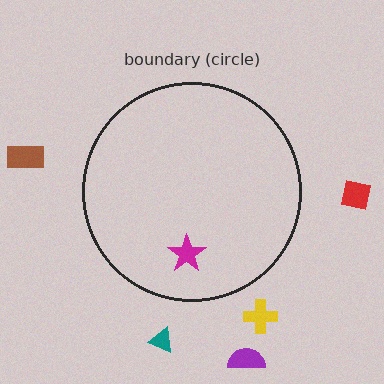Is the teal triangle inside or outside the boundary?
Outside.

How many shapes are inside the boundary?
1 inside, 5 outside.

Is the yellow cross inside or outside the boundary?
Outside.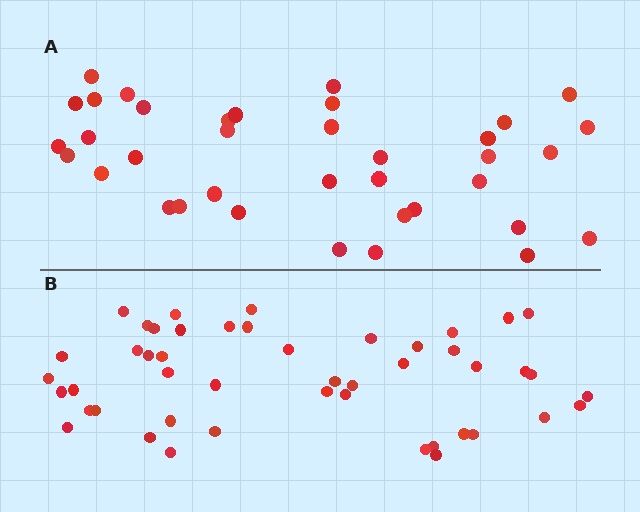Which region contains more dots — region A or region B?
Region B (the bottom region) has more dots.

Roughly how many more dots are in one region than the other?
Region B has roughly 10 or so more dots than region A.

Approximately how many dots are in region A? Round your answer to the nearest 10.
About 40 dots. (The exact count is 37, which rounds to 40.)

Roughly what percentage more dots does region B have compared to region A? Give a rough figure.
About 25% more.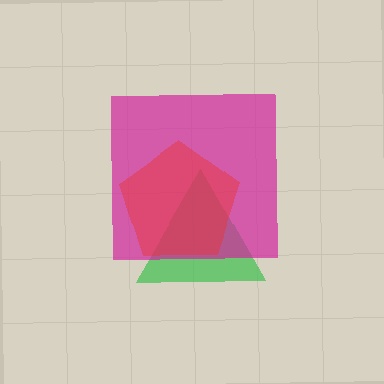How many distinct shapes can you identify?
There are 3 distinct shapes: a green triangle, a magenta square, a red pentagon.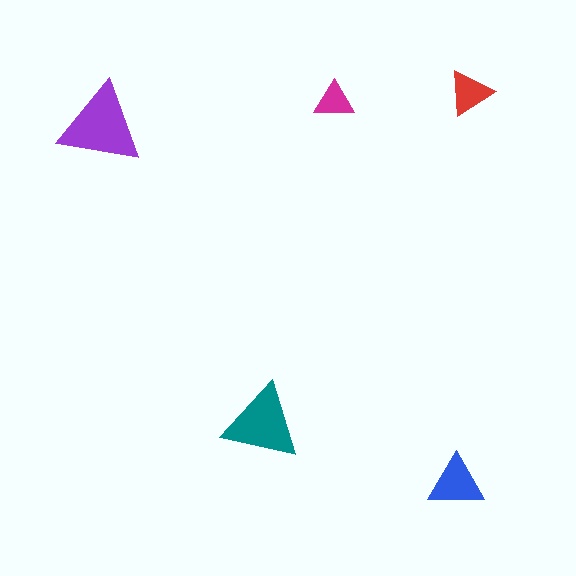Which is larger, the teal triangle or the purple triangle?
The purple one.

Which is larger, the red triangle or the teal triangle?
The teal one.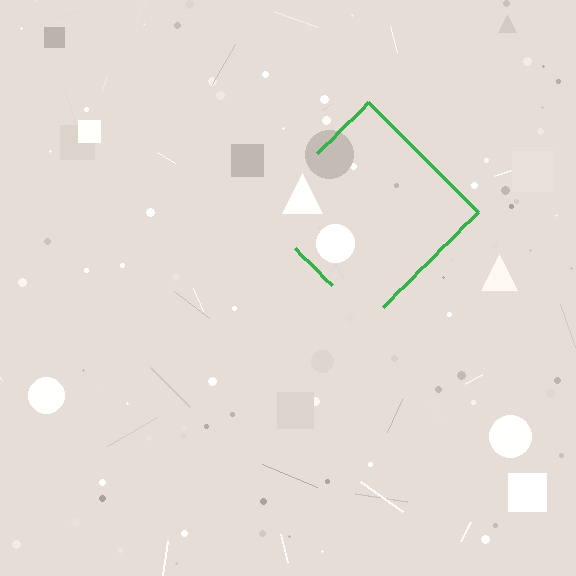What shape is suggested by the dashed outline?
The dashed outline suggests a diamond.